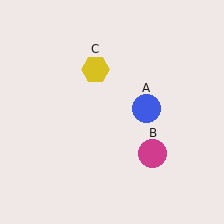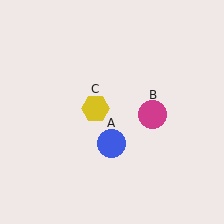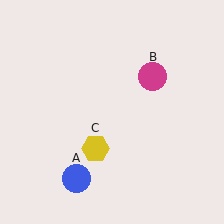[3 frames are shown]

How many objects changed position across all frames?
3 objects changed position: blue circle (object A), magenta circle (object B), yellow hexagon (object C).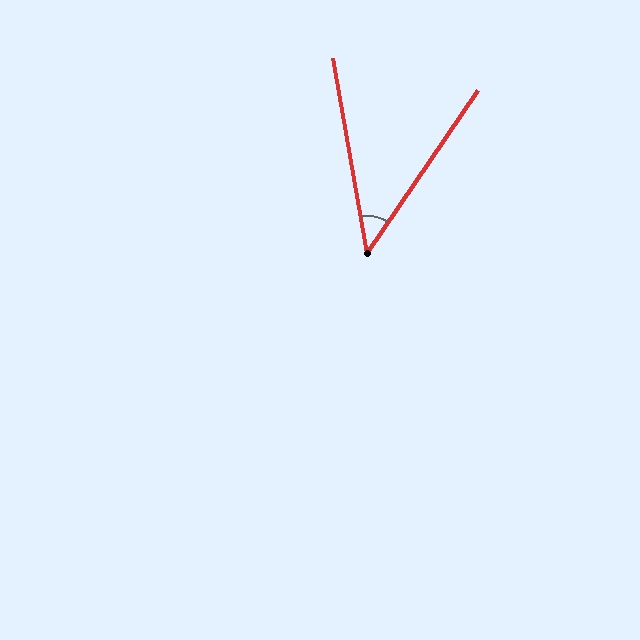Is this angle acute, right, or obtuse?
It is acute.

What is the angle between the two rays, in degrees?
Approximately 44 degrees.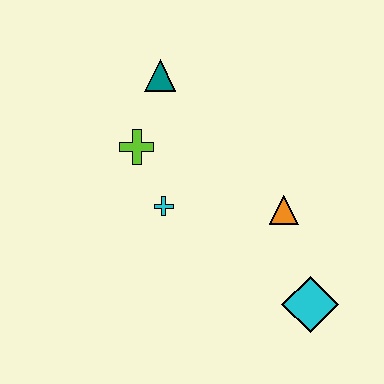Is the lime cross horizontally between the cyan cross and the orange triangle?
No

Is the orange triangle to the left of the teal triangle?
No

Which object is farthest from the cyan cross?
The cyan diamond is farthest from the cyan cross.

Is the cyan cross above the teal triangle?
No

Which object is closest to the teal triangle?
The lime cross is closest to the teal triangle.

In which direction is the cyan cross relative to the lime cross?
The cyan cross is below the lime cross.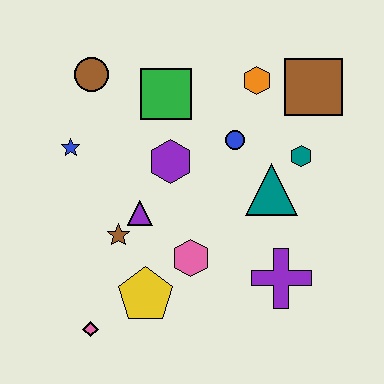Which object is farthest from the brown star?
The brown square is farthest from the brown star.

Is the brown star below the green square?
Yes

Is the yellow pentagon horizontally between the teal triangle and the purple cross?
No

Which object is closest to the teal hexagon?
The teal triangle is closest to the teal hexagon.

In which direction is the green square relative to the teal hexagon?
The green square is to the left of the teal hexagon.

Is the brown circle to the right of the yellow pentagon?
No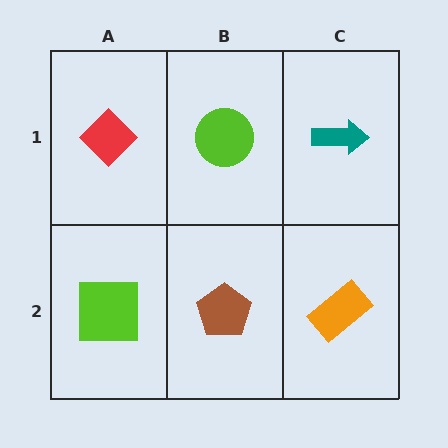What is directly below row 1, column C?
An orange rectangle.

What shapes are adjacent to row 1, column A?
A lime square (row 2, column A), a lime circle (row 1, column B).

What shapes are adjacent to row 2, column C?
A teal arrow (row 1, column C), a brown pentagon (row 2, column B).